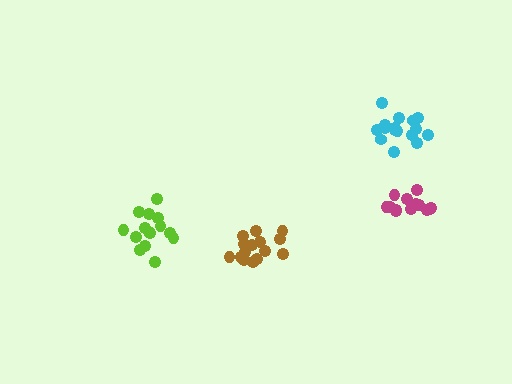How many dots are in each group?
Group 1: 15 dots, Group 2: 13 dots, Group 3: 16 dots, Group 4: 15 dots (59 total).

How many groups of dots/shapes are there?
There are 4 groups.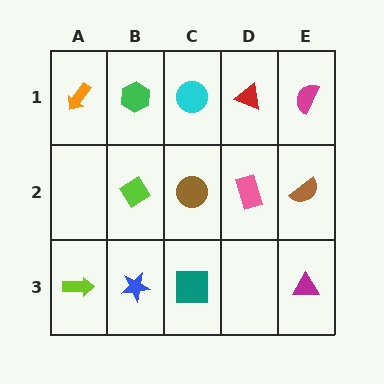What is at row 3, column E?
A magenta triangle.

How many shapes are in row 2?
4 shapes.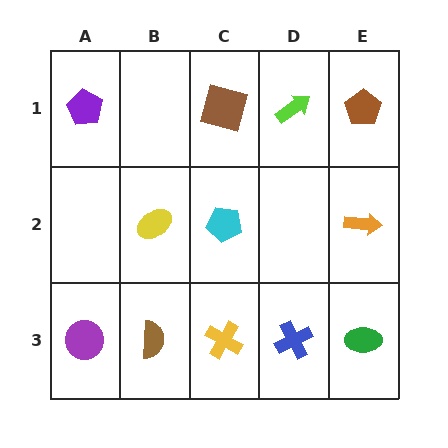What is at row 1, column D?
A lime arrow.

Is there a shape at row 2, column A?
No, that cell is empty.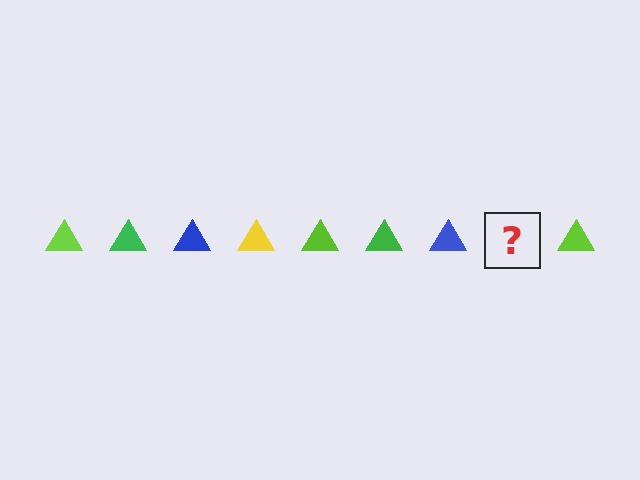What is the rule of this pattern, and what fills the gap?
The rule is that the pattern cycles through lime, green, blue, yellow triangles. The gap should be filled with a yellow triangle.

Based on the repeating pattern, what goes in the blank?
The blank should be a yellow triangle.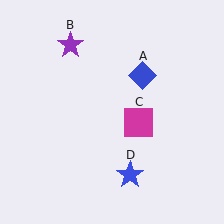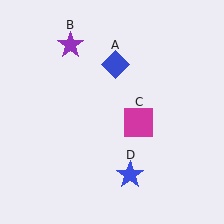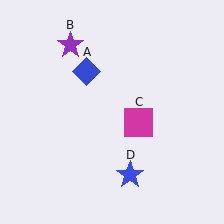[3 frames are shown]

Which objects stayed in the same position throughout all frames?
Purple star (object B) and magenta square (object C) and blue star (object D) remained stationary.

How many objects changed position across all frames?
1 object changed position: blue diamond (object A).